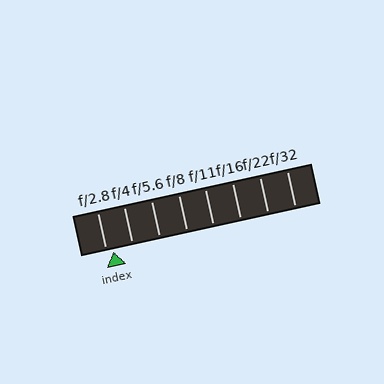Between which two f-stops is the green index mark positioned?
The index mark is between f/2.8 and f/4.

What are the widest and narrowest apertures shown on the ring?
The widest aperture shown is f/2.8 and the narrowest is f/32.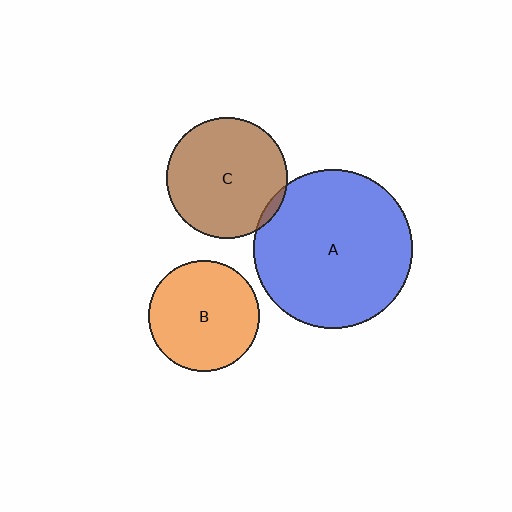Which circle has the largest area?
Circle A (blue).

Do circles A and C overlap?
Yes.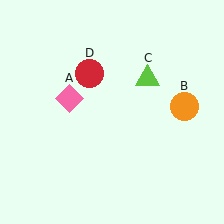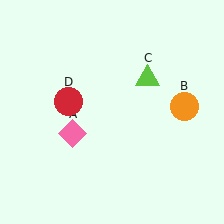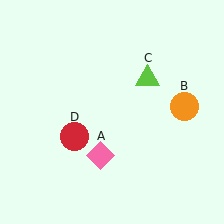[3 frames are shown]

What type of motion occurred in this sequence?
The pink diamond (object A), red circle (object D) rotated counterclockwise around the center of the scene.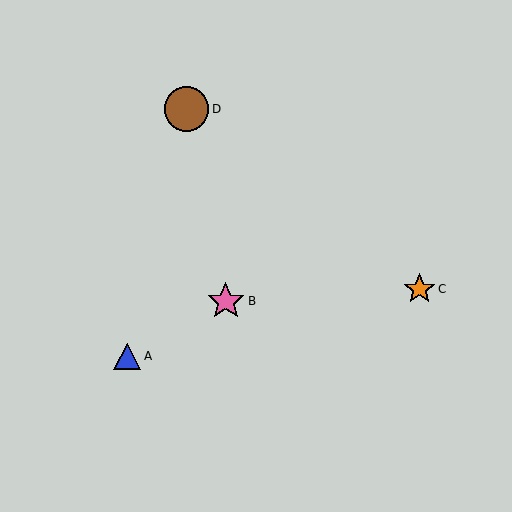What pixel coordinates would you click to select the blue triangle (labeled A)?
Click at (127, 356) to select the blue triangle A.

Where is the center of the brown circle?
The center of the brown circle is at (186, 109).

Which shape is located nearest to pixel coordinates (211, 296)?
The pink star (labeled B) at (226, 301) is nearest to that location.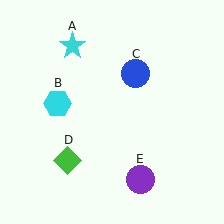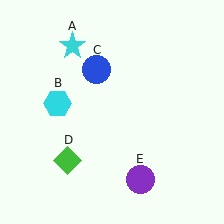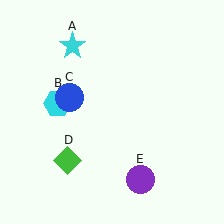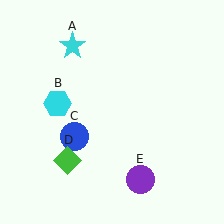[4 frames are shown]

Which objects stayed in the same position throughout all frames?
Cyan star (object A) and cyan hexagon (object B) and green diamond (object D) and purple circle (object E) remained stationary.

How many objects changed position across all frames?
1 object changed position: blue circle (object C).